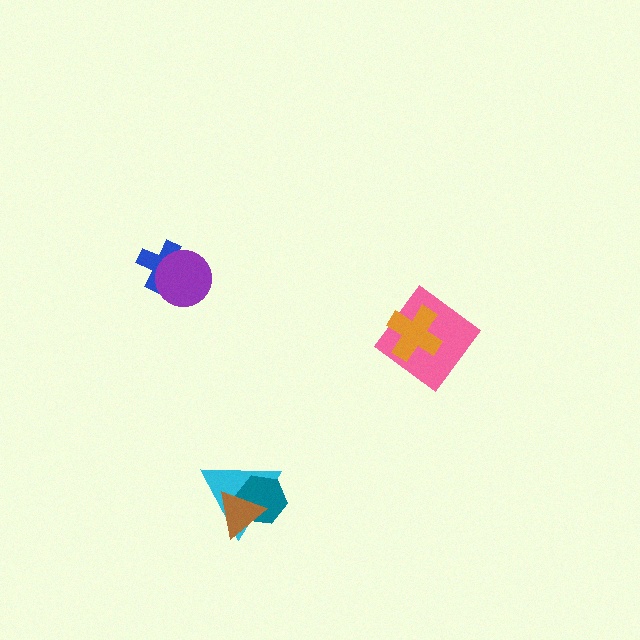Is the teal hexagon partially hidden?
Yes, it is partially covered by another shape.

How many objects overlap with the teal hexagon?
2 objects overlap with the teal hexagon.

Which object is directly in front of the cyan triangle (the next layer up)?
The teal hexagon is directly in front of the cyan triangle.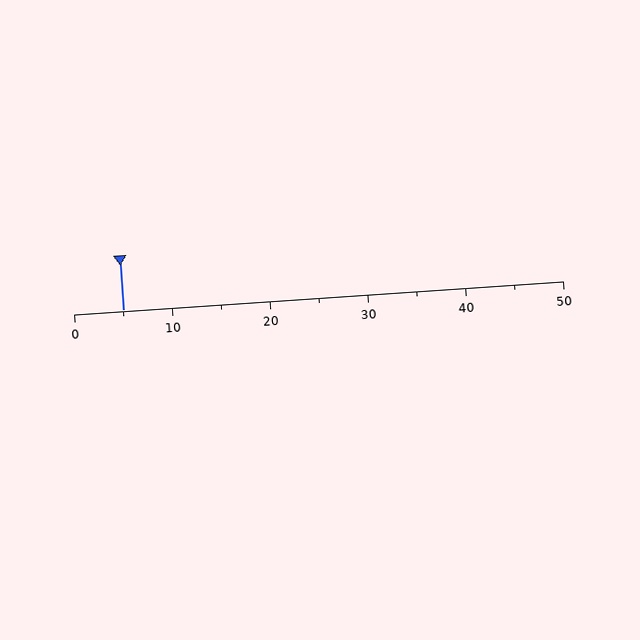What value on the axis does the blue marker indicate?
The marker indicates approximately 5.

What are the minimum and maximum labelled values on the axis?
The axis runs from 0 to 50.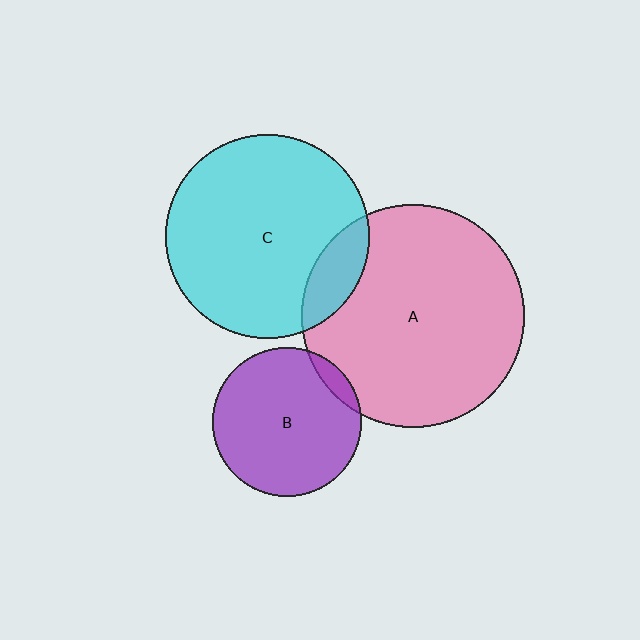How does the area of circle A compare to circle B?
Approximately 2.2 times.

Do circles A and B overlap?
Yes.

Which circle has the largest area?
Circle A (pink).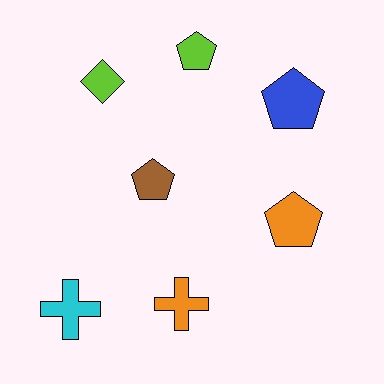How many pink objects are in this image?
There are no pink objects.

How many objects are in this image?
There are 7 objects.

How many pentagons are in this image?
There are 4 pentagons.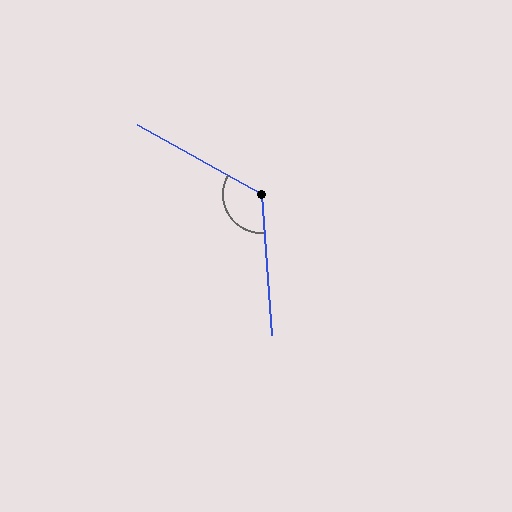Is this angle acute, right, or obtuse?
It is obtuse.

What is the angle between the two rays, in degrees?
Approximately 123 degrees.